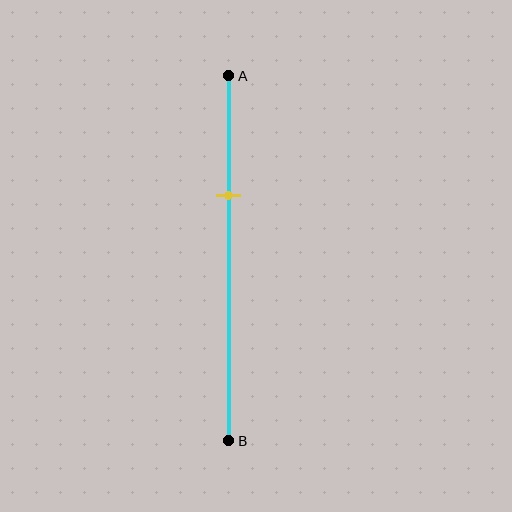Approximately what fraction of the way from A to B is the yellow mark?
The yellow mark is approximately 35% of the way from A to B.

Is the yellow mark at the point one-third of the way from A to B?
Yes, the mark is approximately at the one-third point.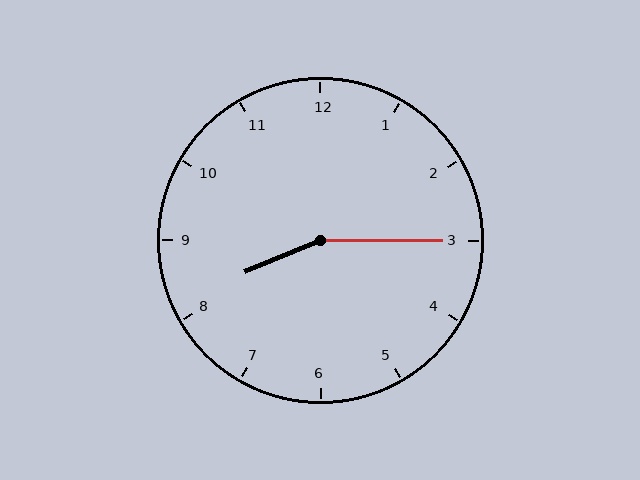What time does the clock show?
8:15.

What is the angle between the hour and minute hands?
Approximately 158 degrees.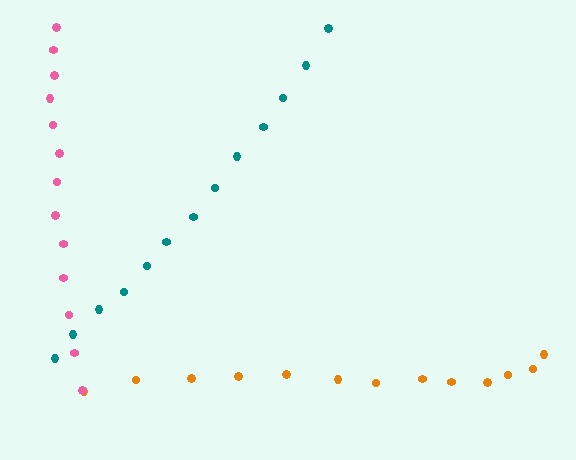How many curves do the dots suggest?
There are 3 distinct paths.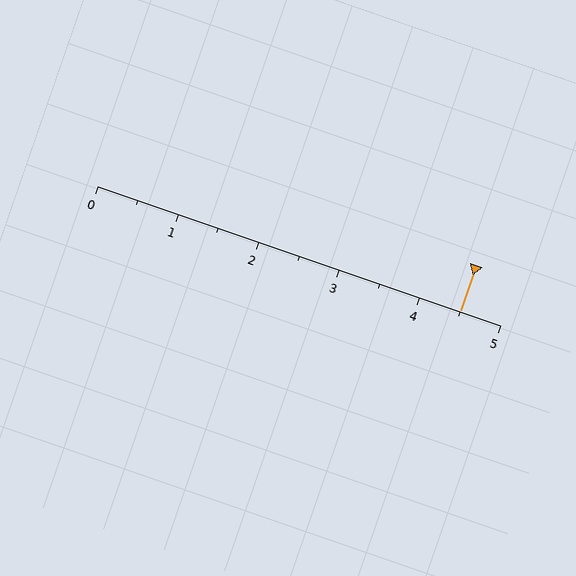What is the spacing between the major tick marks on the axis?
The major ticks are spaced 1 apart.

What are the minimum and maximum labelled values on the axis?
The axis runs from 0 to 5.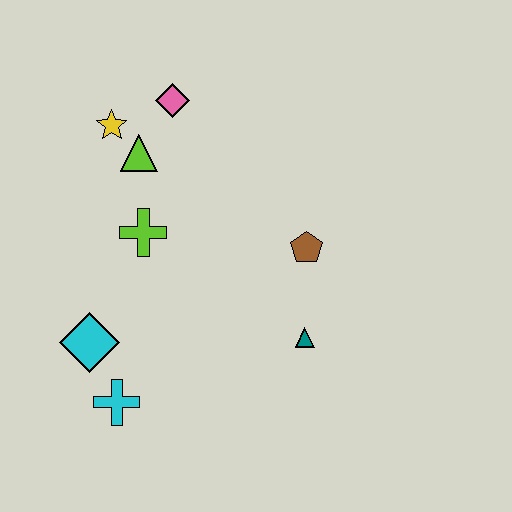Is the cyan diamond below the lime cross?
Yes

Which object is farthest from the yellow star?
The teal triangle is farthest from the yellow star.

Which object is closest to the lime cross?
The lime triangle is closest to the lime cross.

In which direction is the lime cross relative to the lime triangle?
The lime cross is below the lime triangle.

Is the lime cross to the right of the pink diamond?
No